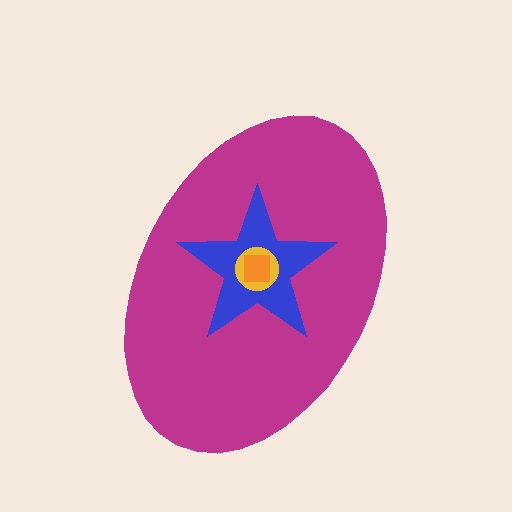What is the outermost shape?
The magenta ellipse.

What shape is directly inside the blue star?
The yellow circle.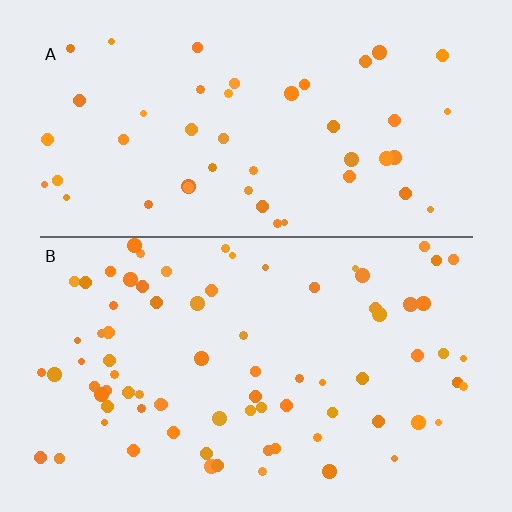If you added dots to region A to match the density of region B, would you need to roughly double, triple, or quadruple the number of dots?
Approximately double.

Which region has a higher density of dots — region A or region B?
B (the bottom).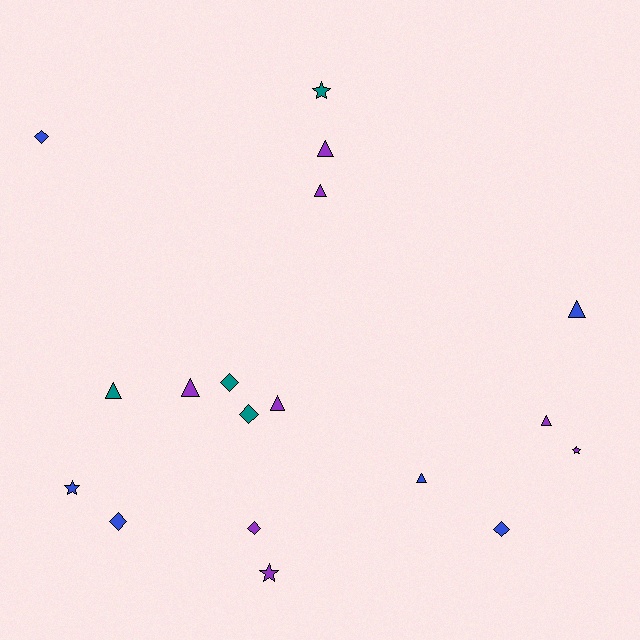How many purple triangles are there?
There are 5 purple triangles.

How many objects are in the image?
There are 18 objects.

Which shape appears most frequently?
Triangle, with 8 objects.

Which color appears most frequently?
Purple, with 8 objects.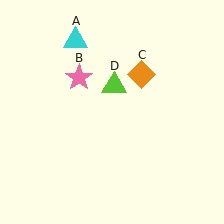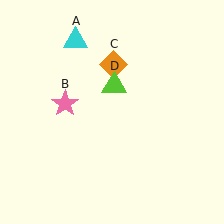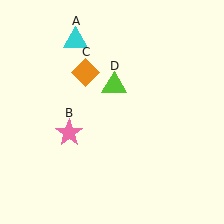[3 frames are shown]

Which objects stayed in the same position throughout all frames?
Cyan triangle (object A) and lime triangle (object D) remained stationary.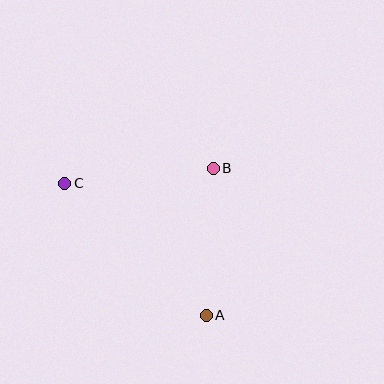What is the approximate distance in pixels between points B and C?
The distance between B and C is approximately 149 pixels.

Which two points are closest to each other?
Points A and B are closest to each other.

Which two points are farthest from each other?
Points A and C are farthest from each other.